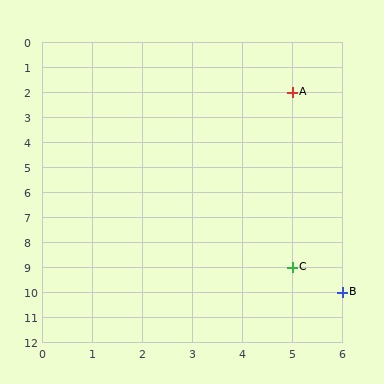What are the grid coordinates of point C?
Point C is at grid coordinates (5, 9).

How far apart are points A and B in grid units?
Points A and B are 1 column and 8 rows apart (about 8.1 grid units diagonally).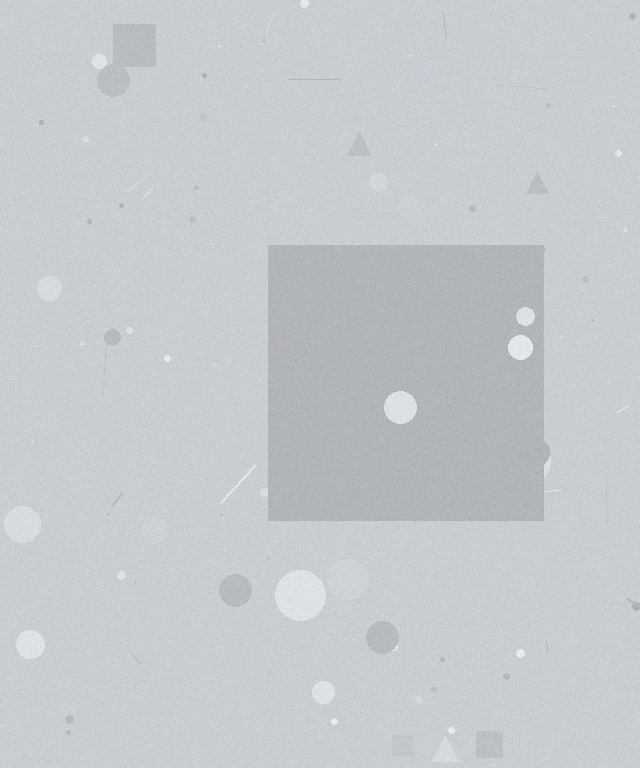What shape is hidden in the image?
A square is hidden in the image.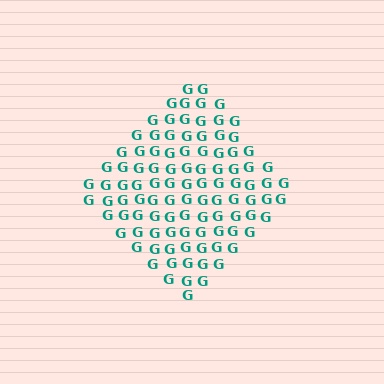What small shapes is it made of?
It is made of small letter G's.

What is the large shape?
The large shape is a diamond.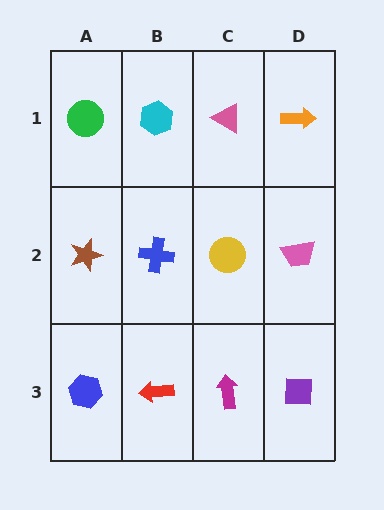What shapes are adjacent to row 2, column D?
An orange arrow (row 1, column D), a purple square (row 3, column D), a yellow circle (row 2, column C).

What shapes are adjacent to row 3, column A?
A brown star (row 2, column A), a red arrow (row 3, column B).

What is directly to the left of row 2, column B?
A brown star.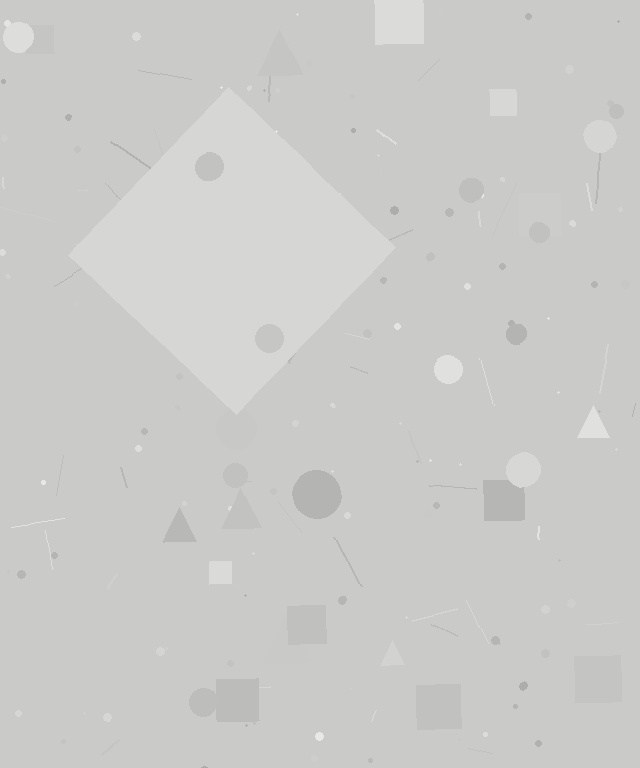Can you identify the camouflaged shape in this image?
The camouflaged shape is a diamond.